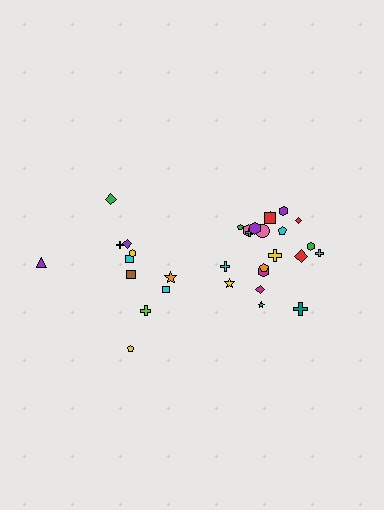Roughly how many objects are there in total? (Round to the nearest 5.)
Roughly 30 objects in total.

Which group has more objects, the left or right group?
The right group.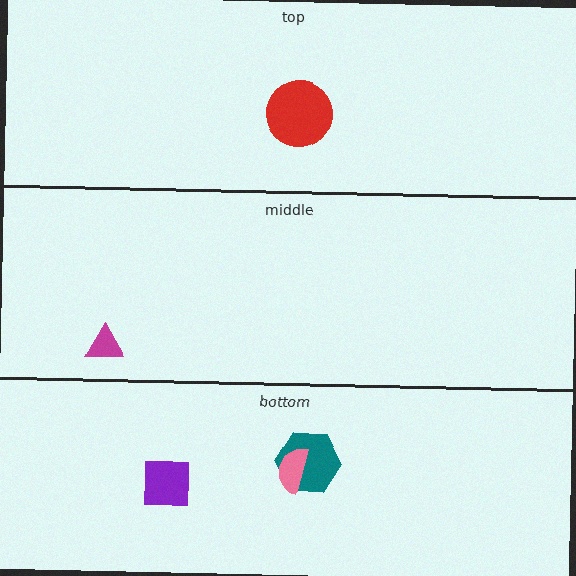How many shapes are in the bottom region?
3.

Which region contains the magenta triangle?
The middle region.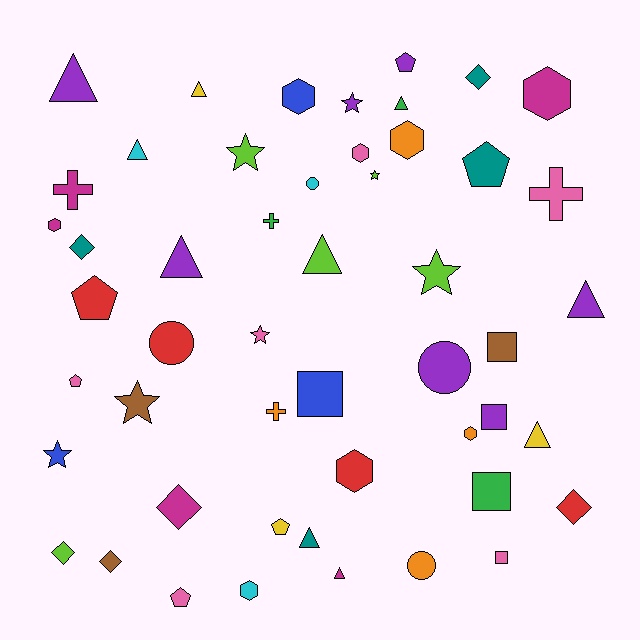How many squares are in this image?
There are 5 squares.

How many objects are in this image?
There are 50 objects.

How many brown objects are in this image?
There are 3 brown objects.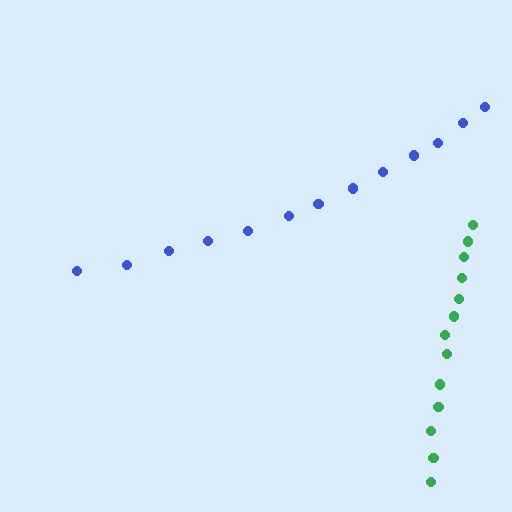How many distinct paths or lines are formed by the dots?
There are 2 distinct paths.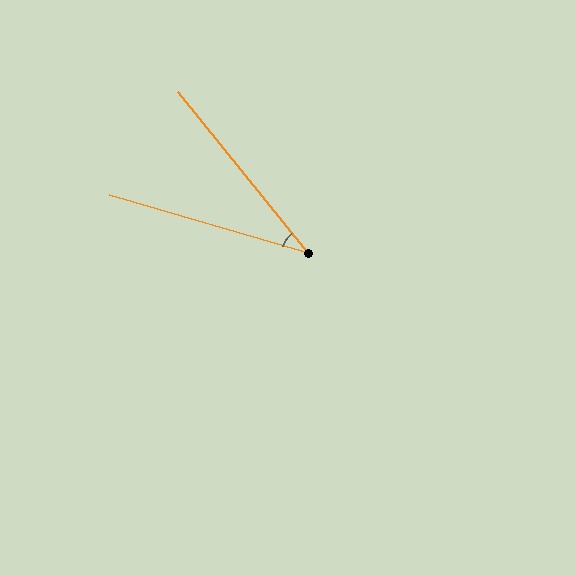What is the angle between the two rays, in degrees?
Approximately 35 degrees.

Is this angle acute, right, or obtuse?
It is acute.